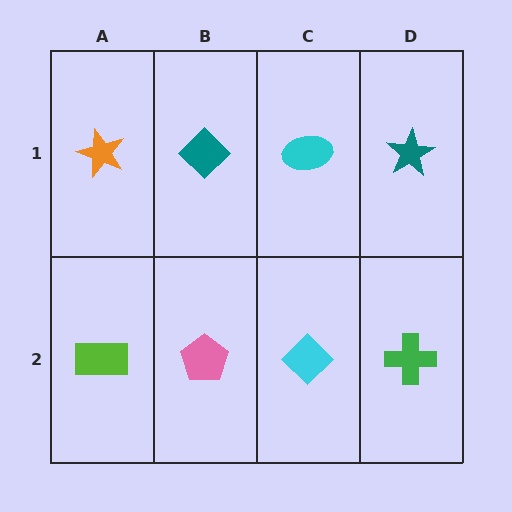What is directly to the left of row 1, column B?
An orange star.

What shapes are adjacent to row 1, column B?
A pink pentagon (row 2, column B), an orange star (row 1, column A), a cyan ellipse (row 1, column C).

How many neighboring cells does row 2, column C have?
3.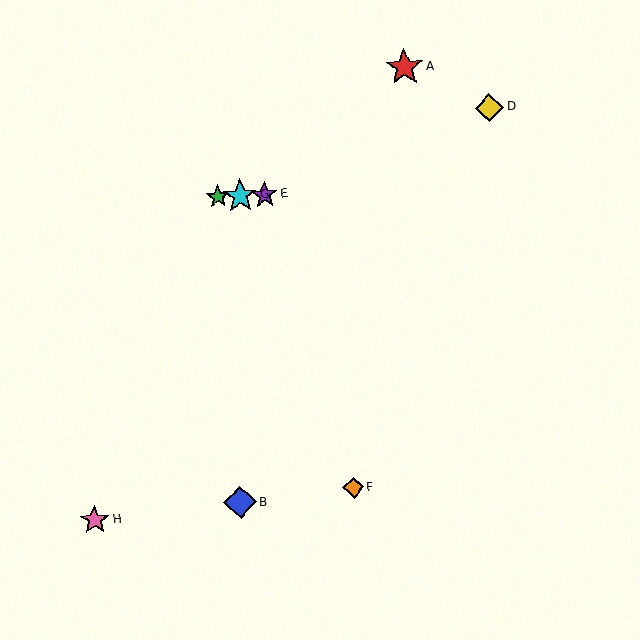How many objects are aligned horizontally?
3 objects (C, E, G) are aligned horizontally.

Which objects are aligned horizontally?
Objects C, E, G are aligned horizontally.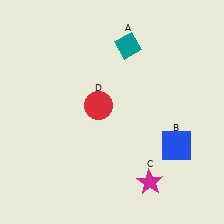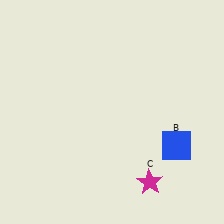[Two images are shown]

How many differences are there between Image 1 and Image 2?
There are 2 differences between the two images.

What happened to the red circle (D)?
The red circle (D) was removed in Image 2. It was in the top-left area of Image 1.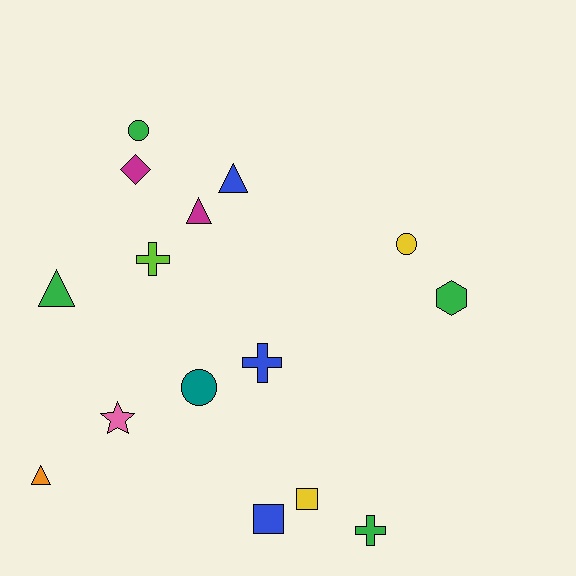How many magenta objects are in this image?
There are 2 magenta objects.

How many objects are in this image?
There are 15 objects.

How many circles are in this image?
There are 3 circles.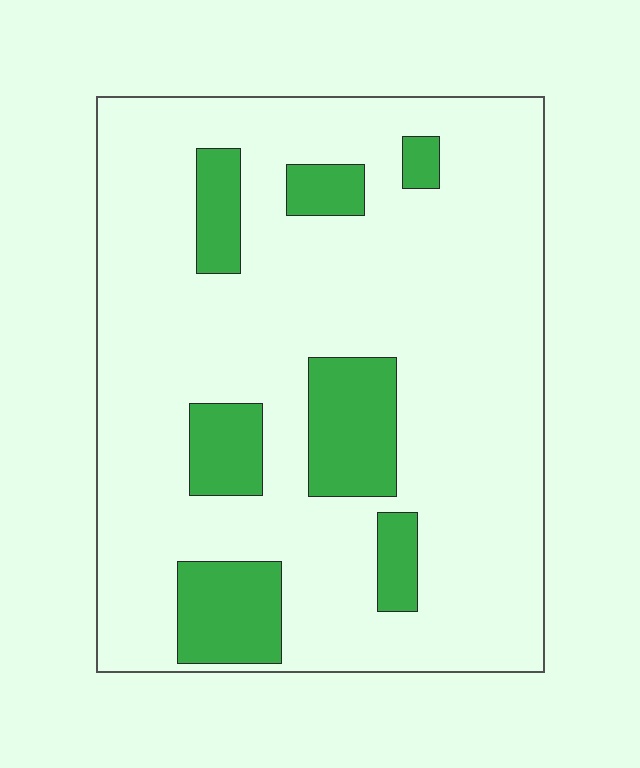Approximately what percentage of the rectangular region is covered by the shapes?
Approximately 20%.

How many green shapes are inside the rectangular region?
7.